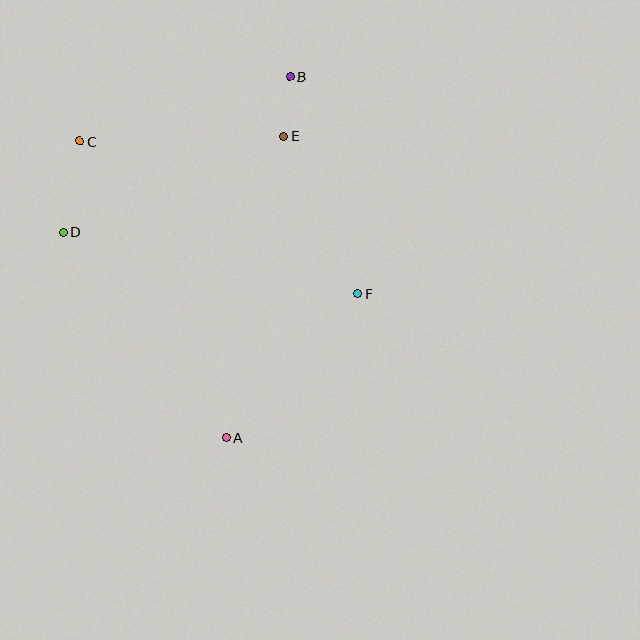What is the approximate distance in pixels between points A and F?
The distance between A and F is approximately 195 pixels.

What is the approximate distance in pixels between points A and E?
The distance between A and E is approximately 307 pixels.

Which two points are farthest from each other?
Points A and B are farthest from each other.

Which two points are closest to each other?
Points B and E are closest to each other.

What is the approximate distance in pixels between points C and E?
The distance between C and E is approximately 204 pixels.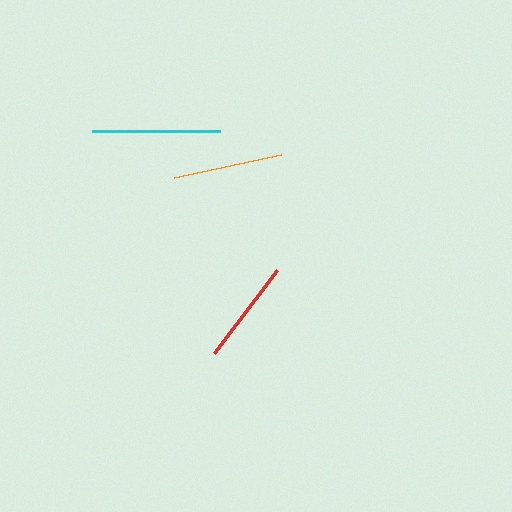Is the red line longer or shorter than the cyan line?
The cyan line is longer than the red line.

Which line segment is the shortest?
The red line is the shortest at approximately 104 pixels.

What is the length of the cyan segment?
The cyan segment is approximately 128 pixels long.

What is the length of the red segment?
The red segment is approximately 104 pixels long.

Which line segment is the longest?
The cyan line is the longest at approximately 128 pixels.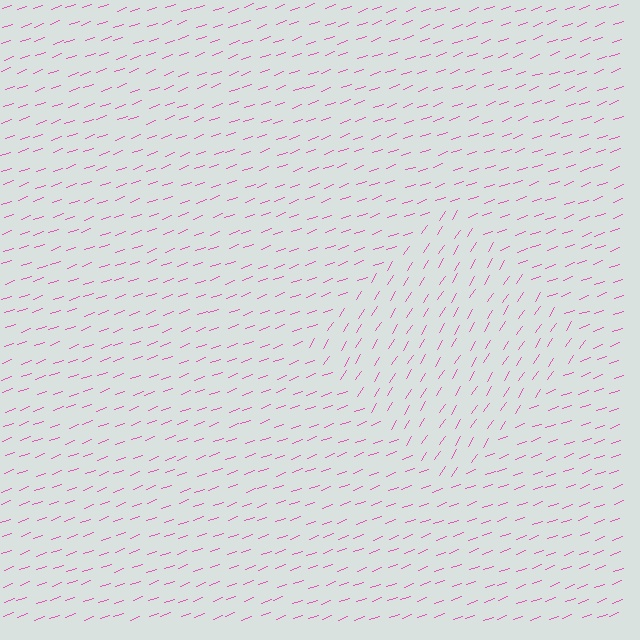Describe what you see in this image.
The image is filled with small pink line segments. A diamond region in the image has lines oriented differently from the surrounding lines, creating a visible texture boundary.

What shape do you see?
I see a diamond.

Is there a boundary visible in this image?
Yes, there is a texture boundary formed by a change in line orientation.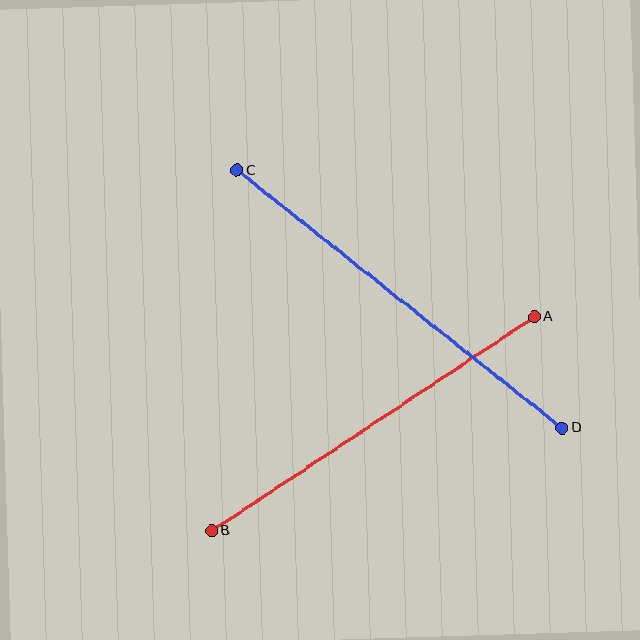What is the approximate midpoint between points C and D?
The midpoint is at approximately (400, 299) pixels.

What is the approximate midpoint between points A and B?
The midpoint is at approximately (373, 424) pixels.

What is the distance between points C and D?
The distance is approximately 415 pixels.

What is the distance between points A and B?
The distance is approximately 387 pixels.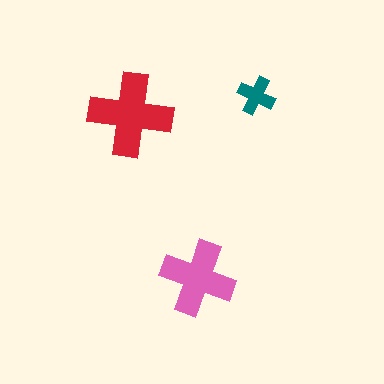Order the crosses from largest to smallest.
the red one, the pink one, the teal one.